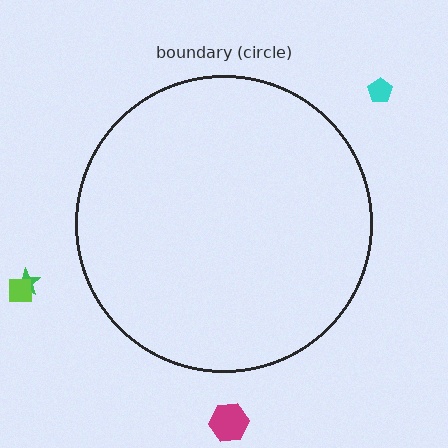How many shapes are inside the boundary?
0 inside, 4 outside.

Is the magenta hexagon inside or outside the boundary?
Outside.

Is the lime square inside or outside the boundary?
Outside.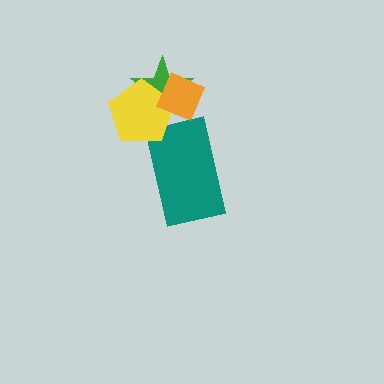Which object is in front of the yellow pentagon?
The orange diamond is in front of the yellow pentagon.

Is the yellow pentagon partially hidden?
Yes, it is partially covered by another shape.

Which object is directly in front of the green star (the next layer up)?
The yellow pentagon is directly in front of the green star.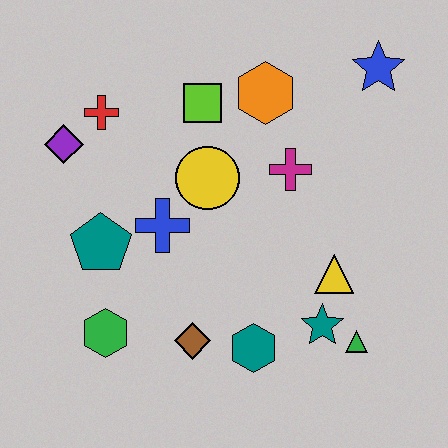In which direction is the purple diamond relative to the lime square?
The purple diamond is to the left of the lime square.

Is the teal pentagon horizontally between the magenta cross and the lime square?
No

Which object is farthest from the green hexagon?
The blue star is farthest from the green hexagon.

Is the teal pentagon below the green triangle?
No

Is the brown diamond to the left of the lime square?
Yes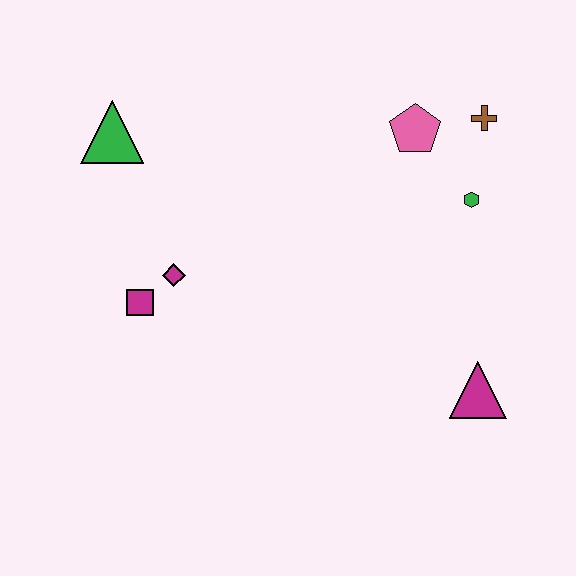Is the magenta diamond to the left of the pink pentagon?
Yes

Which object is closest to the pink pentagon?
The brown cross is closest to the pink pentagon.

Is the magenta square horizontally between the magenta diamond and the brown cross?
No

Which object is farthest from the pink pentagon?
The magenta square is farthest from the pink pentagon.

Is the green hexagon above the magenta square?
Yes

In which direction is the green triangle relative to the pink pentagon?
The green triangle is to the left of the pink pentagon.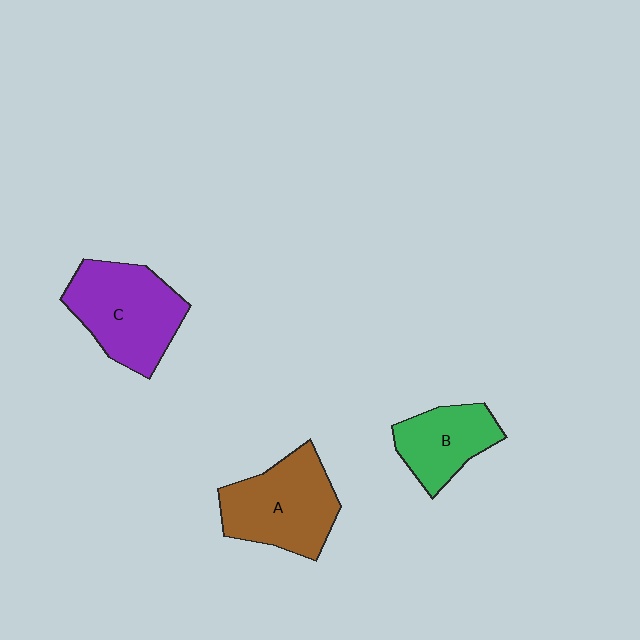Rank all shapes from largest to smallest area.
From largest to smallest: C (purple), A (brown), B (green).